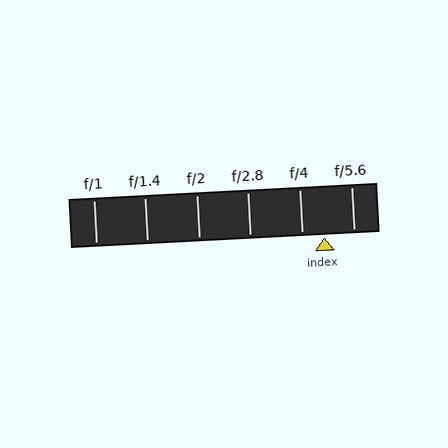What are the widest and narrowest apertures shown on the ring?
The widest aperture shown is f/1 and the narrowest is f/5.6.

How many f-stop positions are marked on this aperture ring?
There are 6 f-stop positions marked.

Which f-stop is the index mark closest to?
The index mark is closest to f/4.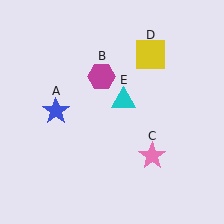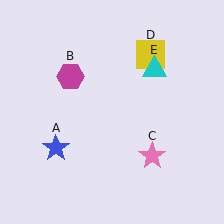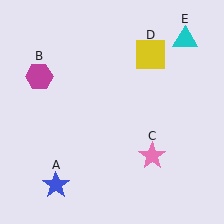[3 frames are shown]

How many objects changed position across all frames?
3 objects changed position: blue star (object A), magenta hexagon (object B), cyan triangle (object E).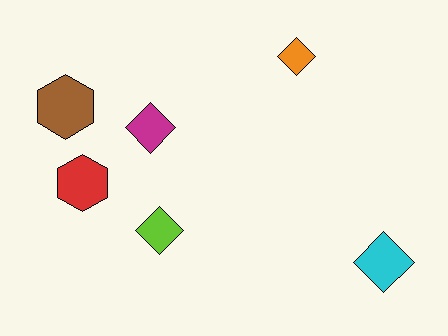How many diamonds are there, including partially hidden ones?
There are 4 diamonds.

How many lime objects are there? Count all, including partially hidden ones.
There is 1 lime object.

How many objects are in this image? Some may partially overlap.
There are 6 objects.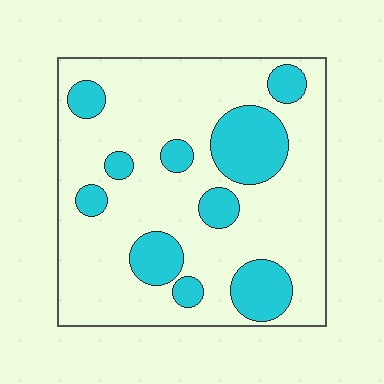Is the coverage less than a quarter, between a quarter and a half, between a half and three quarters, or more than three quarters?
Less than a quarter.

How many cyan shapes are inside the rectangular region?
10.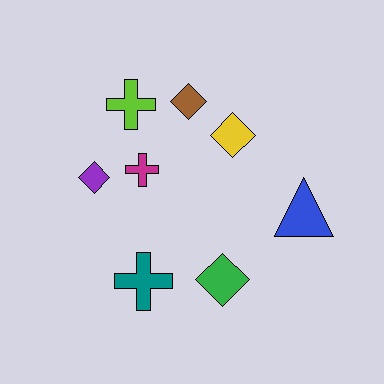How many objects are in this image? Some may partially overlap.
There are 8 objects.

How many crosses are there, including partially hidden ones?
There are 3 crosses.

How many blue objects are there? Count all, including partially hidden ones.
There is 1 blue object.